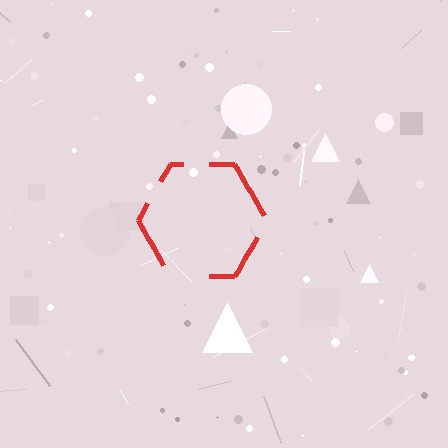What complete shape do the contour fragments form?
The contour fragments form a hexagon.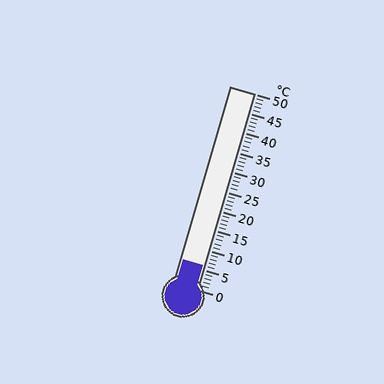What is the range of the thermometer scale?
The thermometer scale ranges from 0°C to 50°C.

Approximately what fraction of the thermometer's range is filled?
The thermometer is filled to approximately 10% of its range.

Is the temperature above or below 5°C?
The temperature is above 5°C.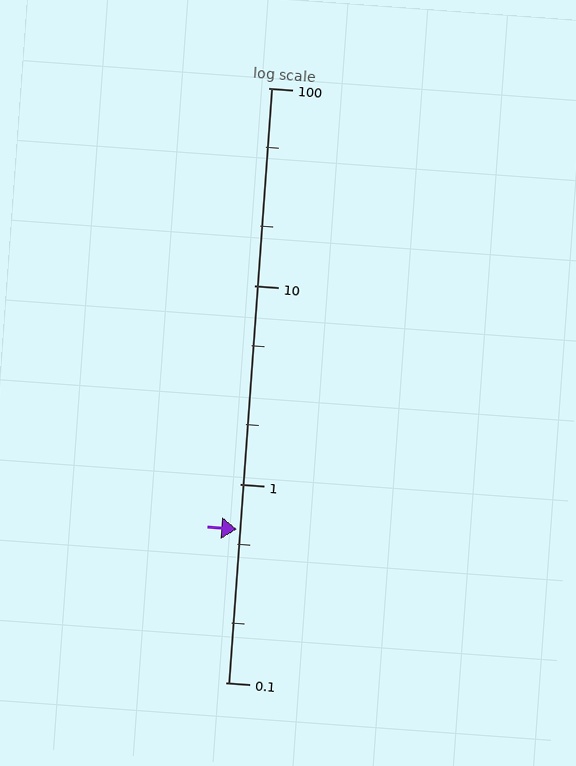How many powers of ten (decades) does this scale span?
The scale spans 3 decades, from 0.1 to 100.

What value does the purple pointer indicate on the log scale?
The pointer indicates approximately 0.59.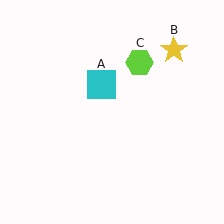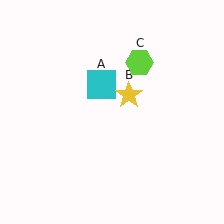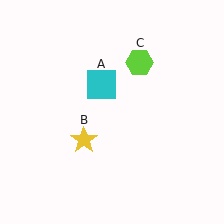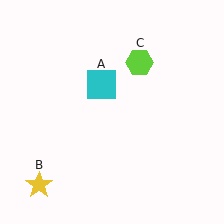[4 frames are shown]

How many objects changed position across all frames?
1 object changed position: yellow star (object B).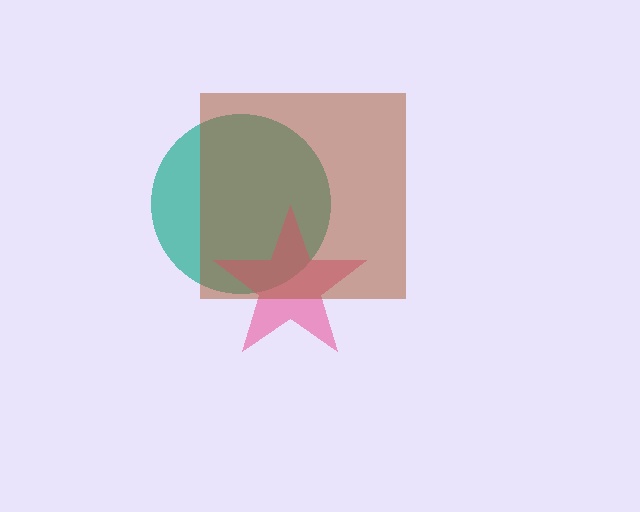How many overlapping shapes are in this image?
There are 3 overlapping shapes in the image.